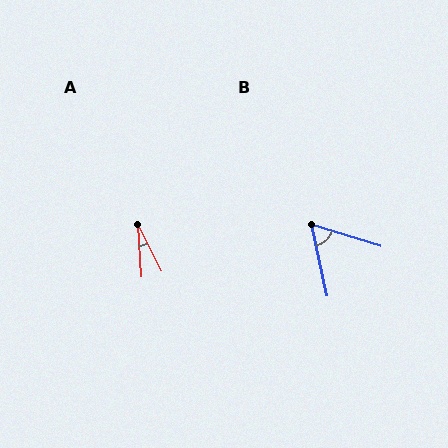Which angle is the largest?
B, at approximately 61 degrees.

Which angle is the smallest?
A, at approximately 23 degrees.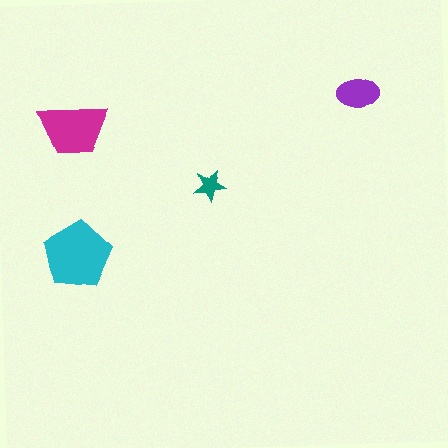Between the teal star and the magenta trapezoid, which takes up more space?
The magenta trapezoid.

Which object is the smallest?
The teal star.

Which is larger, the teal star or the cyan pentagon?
The cyan pentagon.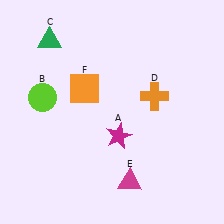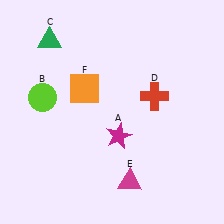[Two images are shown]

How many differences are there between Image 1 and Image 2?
There is 1 difference between the two images.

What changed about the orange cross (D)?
In Image 1, D is orange. In Image 2, it changed to red.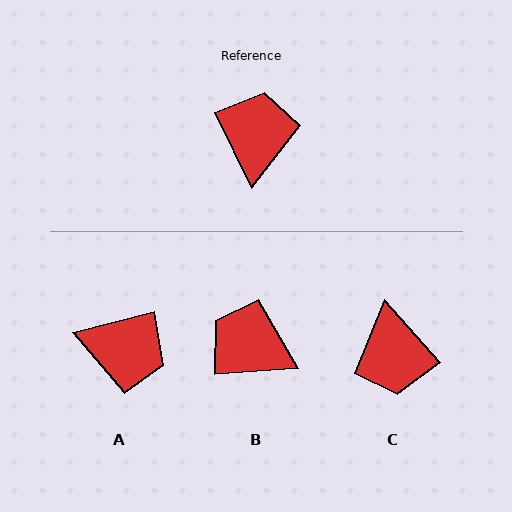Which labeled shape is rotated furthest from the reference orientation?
C, about 164 degrees away.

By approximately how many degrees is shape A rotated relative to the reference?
Approximately 102 degrees clockwise.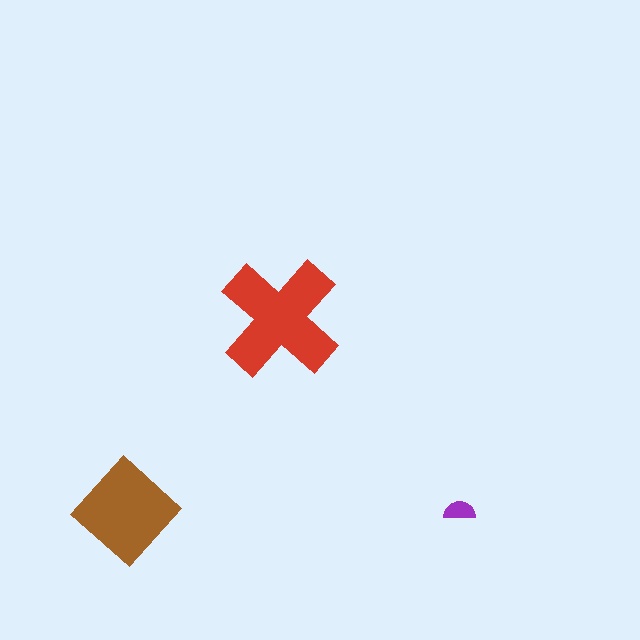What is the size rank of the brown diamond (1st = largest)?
2nd.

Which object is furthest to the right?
The purple semicircle is rightmost.